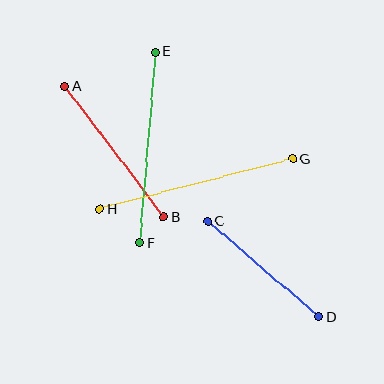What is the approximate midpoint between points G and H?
The midpoint is at approximately (196, 184) pixels.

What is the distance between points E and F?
The distance is approximately 191 pixels.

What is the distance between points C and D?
The distance is approximately 146 pixels.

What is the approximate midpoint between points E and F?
The midpoint is at approximately (147, 147) pixels.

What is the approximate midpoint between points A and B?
The midpoint is at approximately (115, 152) pixels.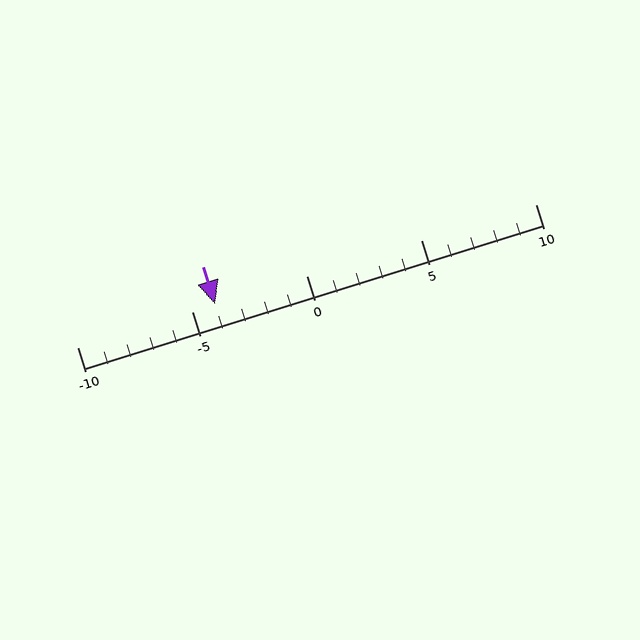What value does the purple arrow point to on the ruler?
The purple arrow points to approximately -4.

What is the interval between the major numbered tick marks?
The major tick marks are spaced 5 units apart.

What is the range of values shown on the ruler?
The ruler shows values from -10 to 10.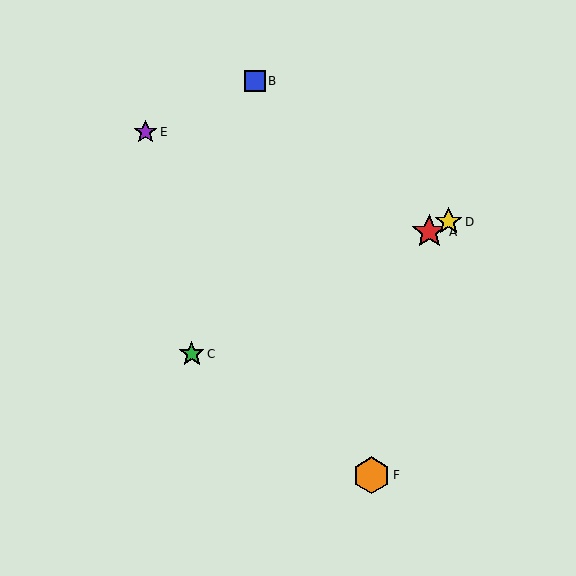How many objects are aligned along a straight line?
3 objects (A, C, D) are aligned along a straight line.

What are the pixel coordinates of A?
Object A is at (429, 232).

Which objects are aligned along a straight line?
Objects A, C, D are aligned along a straight line.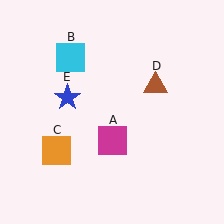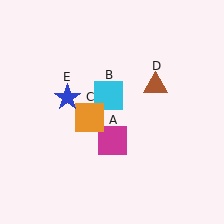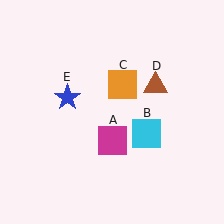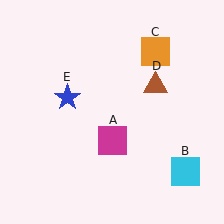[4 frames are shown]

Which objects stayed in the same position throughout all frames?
Magenta square (object A) and brown triangle (object D) and blue star (object E) remained stationary.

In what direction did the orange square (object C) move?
The orange square (object C) moved up and to the right.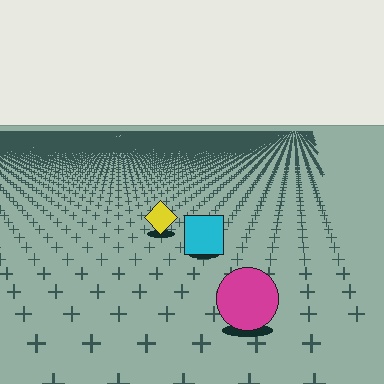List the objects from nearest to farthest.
From nearest to farthest: the magenta circle, the cyan square, the yellow diamond.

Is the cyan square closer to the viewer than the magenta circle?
No. The magenta circle is closer — you can tell from the texture gradient: the ground texture is coarser near it.